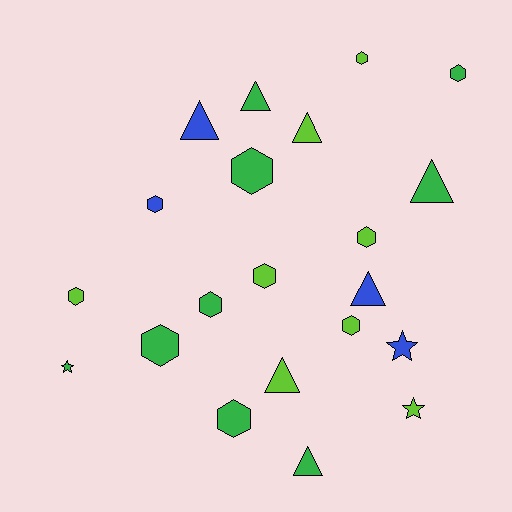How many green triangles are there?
There are 3 green triangles.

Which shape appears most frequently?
Hexagon, with 11 objects.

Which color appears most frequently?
Green, with 9 objects.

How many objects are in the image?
There are 21 objects.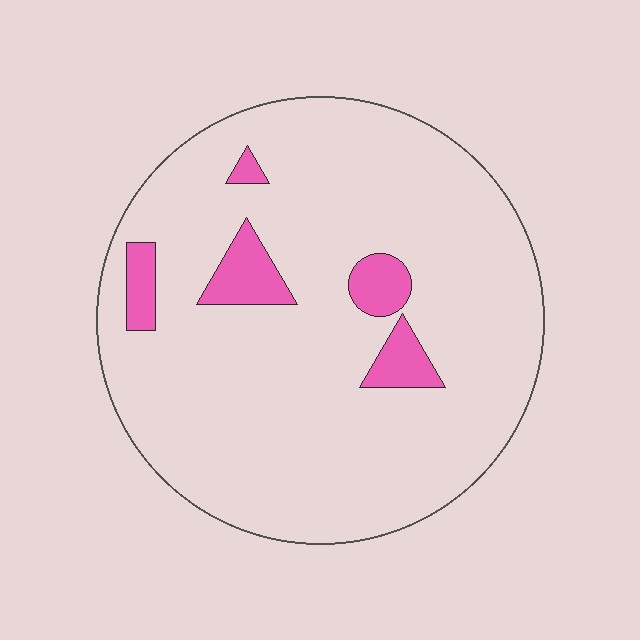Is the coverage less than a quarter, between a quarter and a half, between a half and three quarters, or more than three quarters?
Less than a quarter.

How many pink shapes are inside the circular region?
5.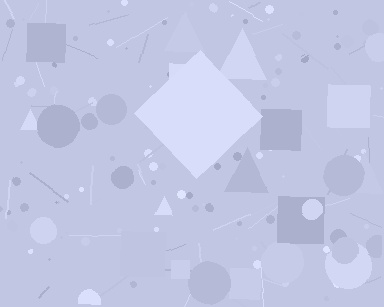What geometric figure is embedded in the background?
A diamond is embedded in the background.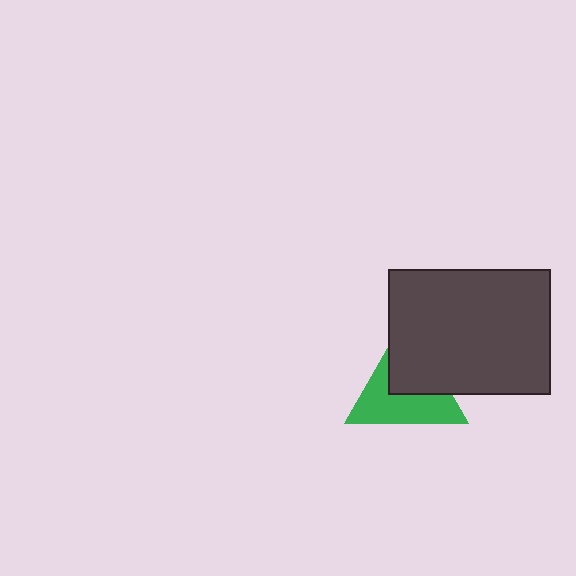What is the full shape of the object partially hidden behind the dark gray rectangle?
The partially hidden object is a green triangle.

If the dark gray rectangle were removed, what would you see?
You would see the complete green triangle.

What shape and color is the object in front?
The object in front is a dark gray rectangle.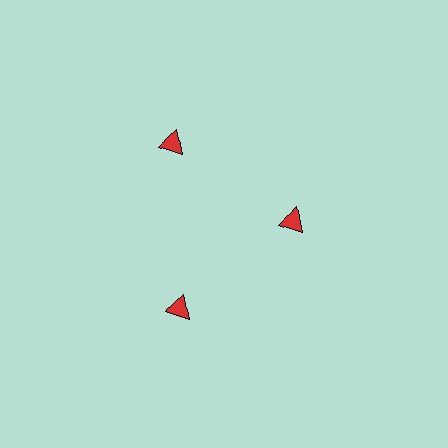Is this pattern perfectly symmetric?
No. The 3 red triangles are arranged in a ring, but one element near the 3 o'clock position is pulled inward toward the center, breaking the 3-fold rotational symmetry.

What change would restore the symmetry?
The symmetry would be restored by moving it outward, back onto the ring so that all 3 triangles sit at equal angles and equal distance from the center.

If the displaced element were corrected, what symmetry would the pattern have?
It would have 3-fold rotational symmetry — the pattern would map onto itself every 120 degrees.